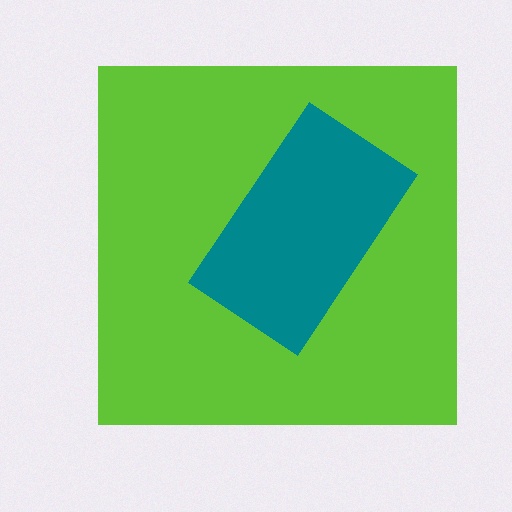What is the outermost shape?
The lime square.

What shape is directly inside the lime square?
The teal rectangle.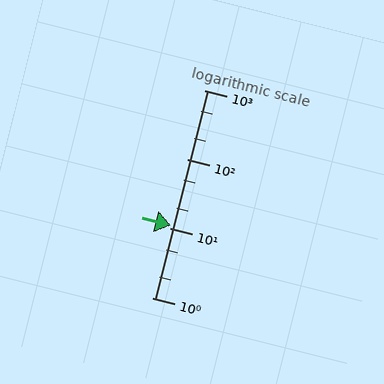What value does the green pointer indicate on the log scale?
The pointer indicates approximately 11.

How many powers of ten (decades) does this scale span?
The scale spans 3 decades, from 1 to 1000.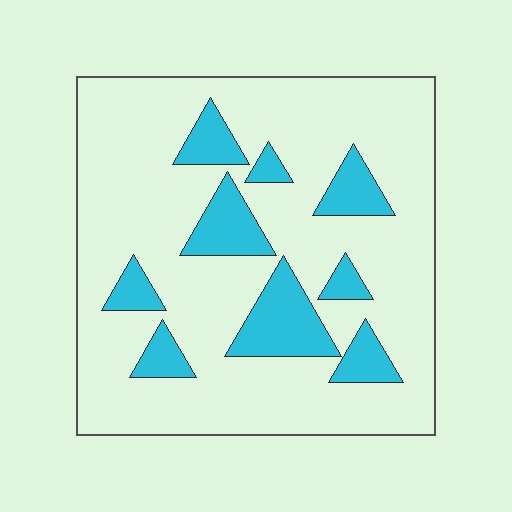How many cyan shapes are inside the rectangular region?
9.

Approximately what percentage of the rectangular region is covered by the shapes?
Approximately 20%.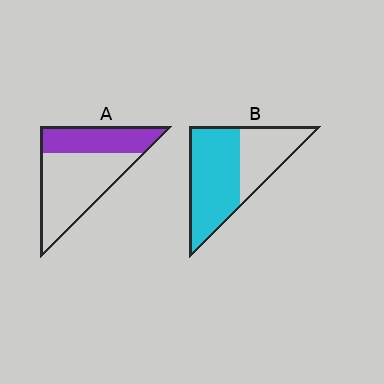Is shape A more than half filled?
No.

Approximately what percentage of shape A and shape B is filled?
A is approximately 35% and B is approximately 60%.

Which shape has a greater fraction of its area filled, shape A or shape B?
Shape B.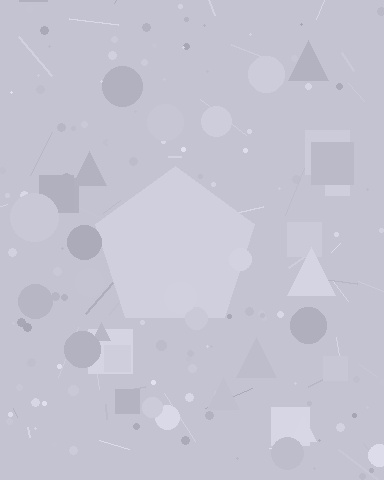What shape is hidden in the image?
A pentagon is hidden in the image.